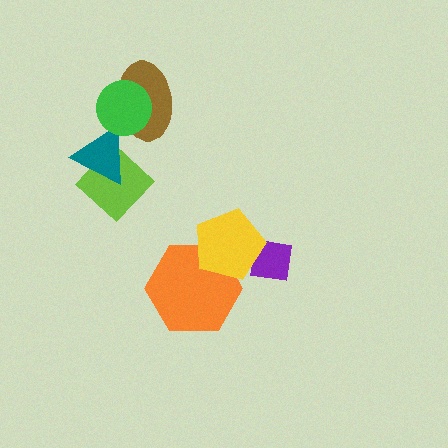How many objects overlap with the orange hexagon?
1 object overlaps with the orange hexagon.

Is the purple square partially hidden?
Yes, it is partially covered by another shape.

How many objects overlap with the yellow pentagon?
2 objects overlap with the yellow pentagon.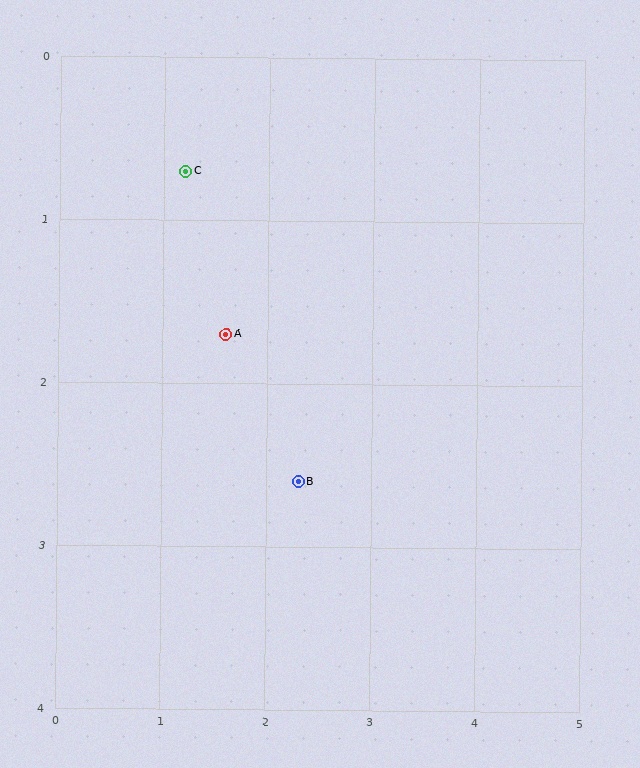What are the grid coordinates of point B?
Point B is at approximately (2.3, 2.6).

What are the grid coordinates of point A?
Point A is at approximately (1.6, 1.7).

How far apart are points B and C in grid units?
Points B and C are about 2.2 grid units apart.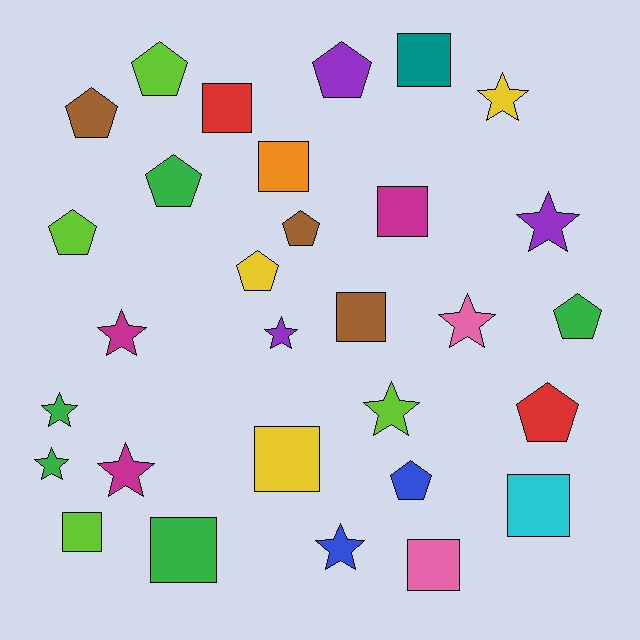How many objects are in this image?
There are 30 objects.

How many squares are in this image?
There are 10 squares.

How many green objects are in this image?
There are 5 green objects.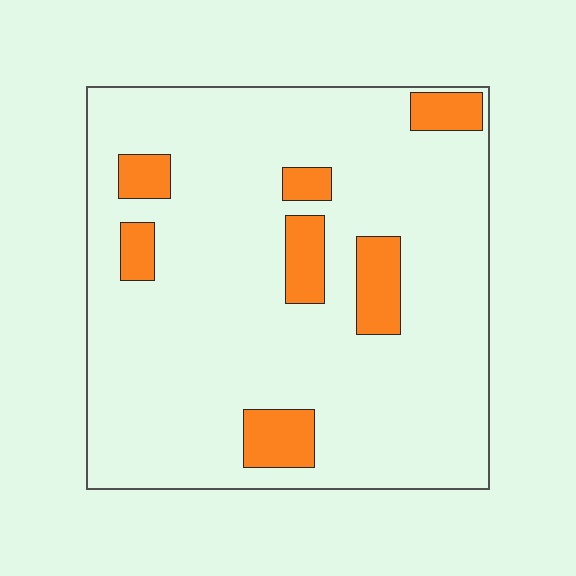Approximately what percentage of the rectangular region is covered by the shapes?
Approximately 15%.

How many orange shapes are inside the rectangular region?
7.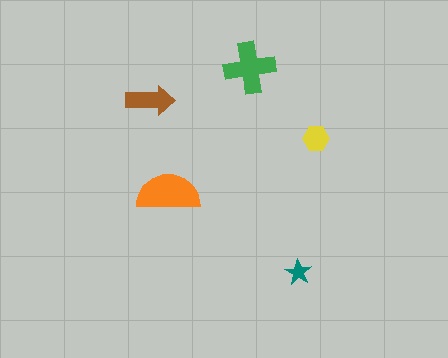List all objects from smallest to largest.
The teal star, the yellow hexagon, the brown arrow, the green cross, the orange semicircle.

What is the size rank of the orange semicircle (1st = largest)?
1st.